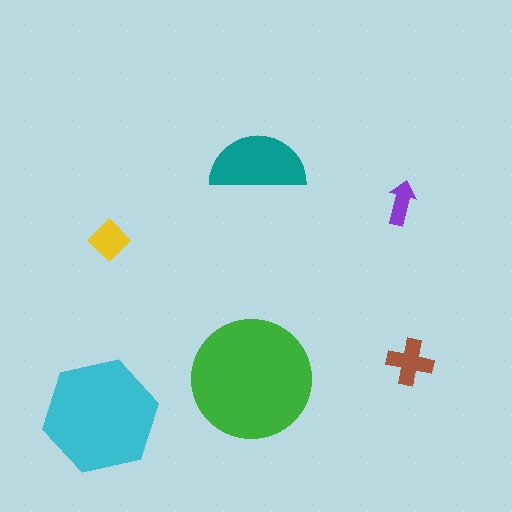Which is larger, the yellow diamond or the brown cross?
The brown cross.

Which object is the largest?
The green circle.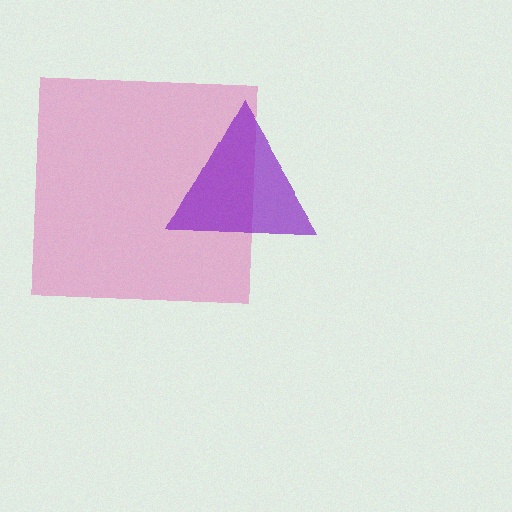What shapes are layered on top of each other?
The layered shapes are: a pink square, a purple triangle.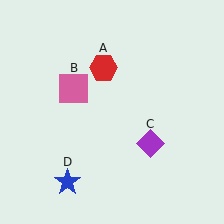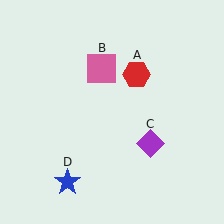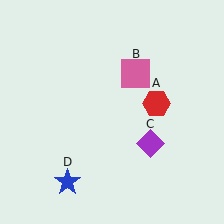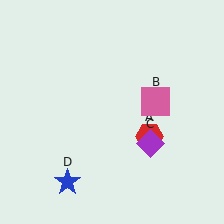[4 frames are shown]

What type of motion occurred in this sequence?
The red hexagon (object A), pink square (object B) rotated clockwise around the center of the scene.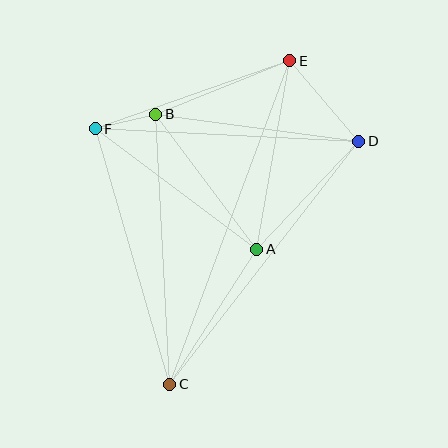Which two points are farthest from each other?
Points C and E are farthest from each other.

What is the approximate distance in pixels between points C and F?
The distance between C and F is approximately 266 pixels.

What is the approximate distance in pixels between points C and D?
The distance between C and D is approximately 308 pixels.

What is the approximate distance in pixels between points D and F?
The distance between D and F is approximately 264 pixels.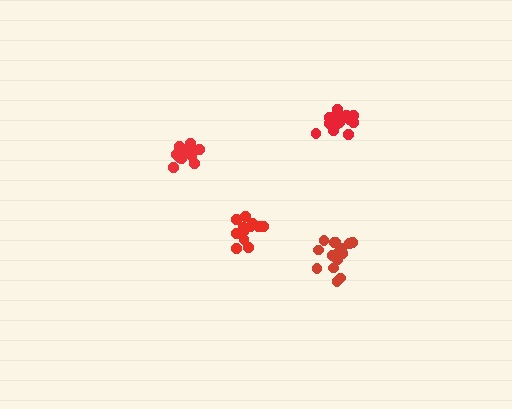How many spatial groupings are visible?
There are 4 spatial groupings.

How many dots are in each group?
Group 1: 14 dots, Group 2: 14 dots, Group 3: 17 dots, Group 4: 13 dots (58 total).